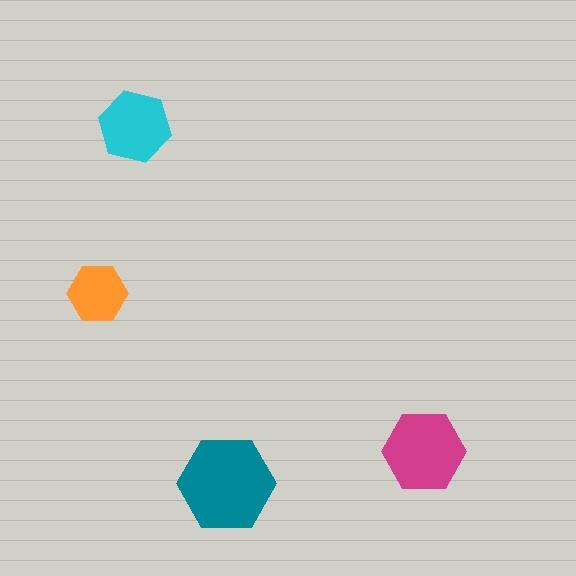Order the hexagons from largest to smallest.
the teal one, the magenta one, the cyan one, the orange one.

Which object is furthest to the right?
The magenta hexagon is rightmost.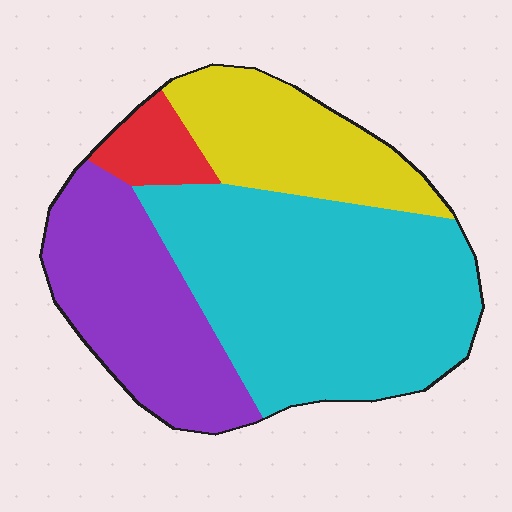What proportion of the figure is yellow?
Yellow takes up less than a quarter of the figure.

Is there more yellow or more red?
Yellow.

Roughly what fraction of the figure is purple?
Purple covers 26% of the figure.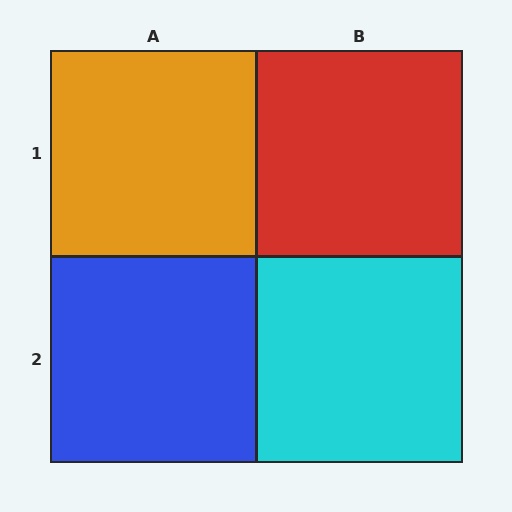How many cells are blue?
1 cell is blue.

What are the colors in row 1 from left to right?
Orange, red.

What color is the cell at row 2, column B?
Cyan.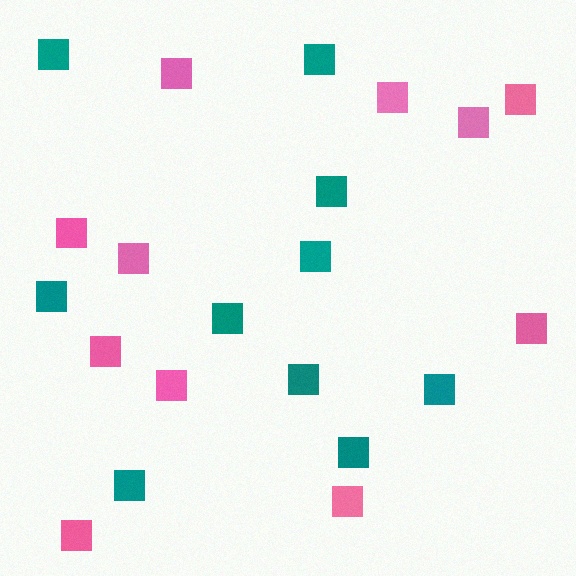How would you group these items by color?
There are 2 groups: one group of pink squares (11) and one group of teal squares (10).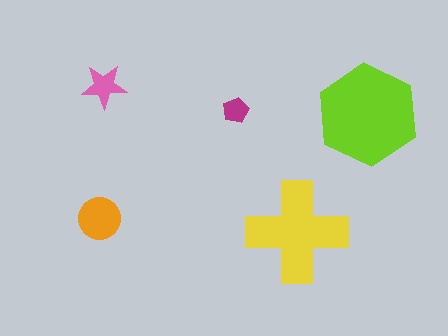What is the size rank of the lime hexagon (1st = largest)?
1st.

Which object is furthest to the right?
The lime hexagon is rightmost.